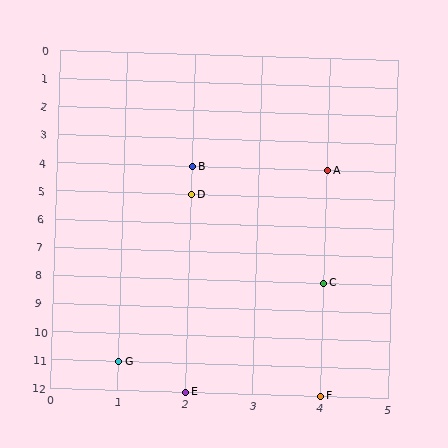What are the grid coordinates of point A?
Point A is at grid coordinates (4, 4).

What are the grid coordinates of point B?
Point B is at grid coordinates (2, 4).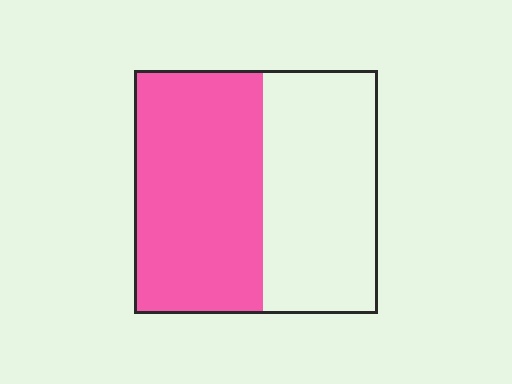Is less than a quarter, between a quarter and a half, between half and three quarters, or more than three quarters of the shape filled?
Between half and three quarters.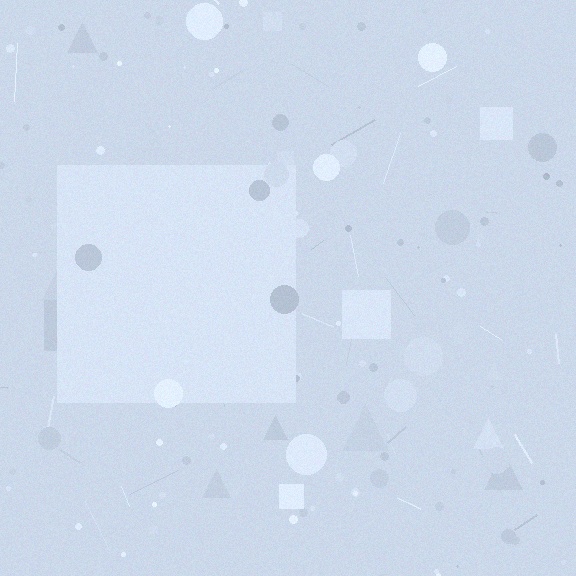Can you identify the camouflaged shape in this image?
The camouflaged shape is a square.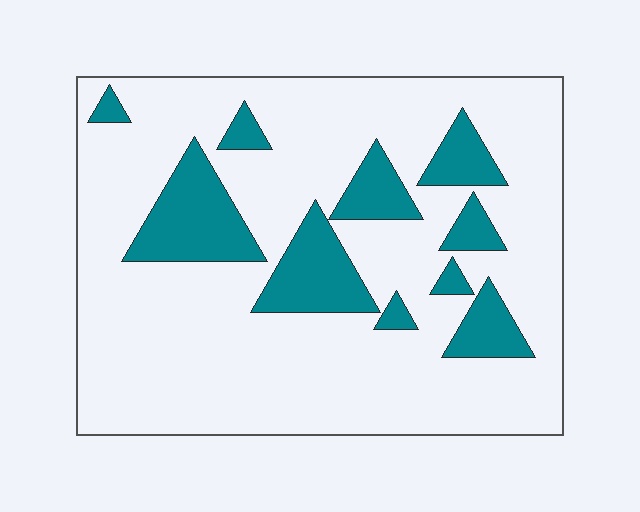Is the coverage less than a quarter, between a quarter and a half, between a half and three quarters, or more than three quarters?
Less than a quarter.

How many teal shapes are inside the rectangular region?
10.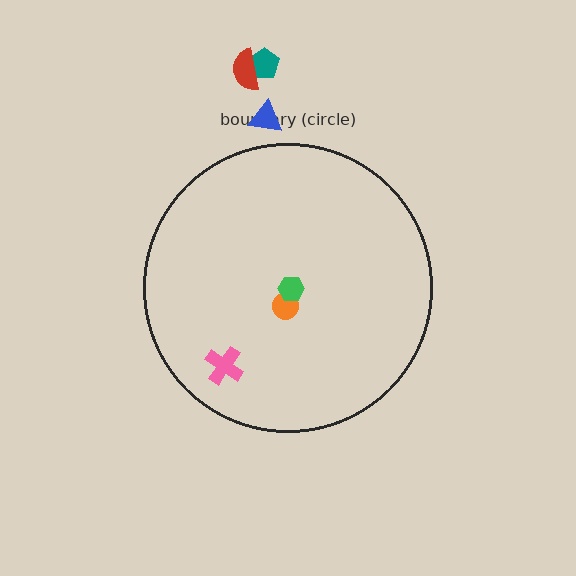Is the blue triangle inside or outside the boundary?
Outside.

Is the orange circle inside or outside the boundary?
Inside.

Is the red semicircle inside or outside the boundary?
Outside.